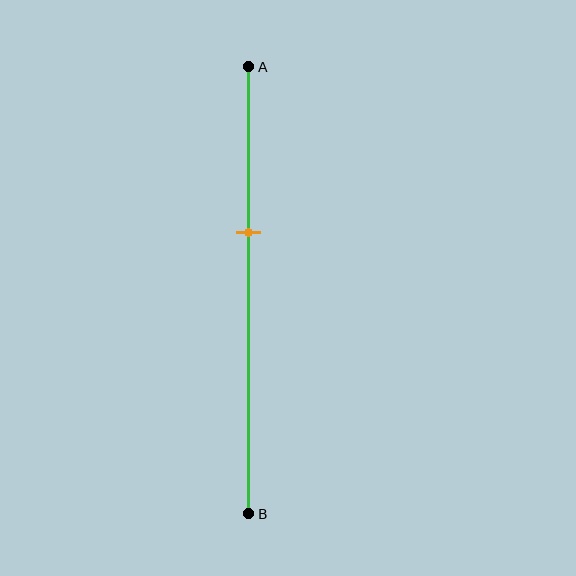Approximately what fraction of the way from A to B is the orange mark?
The orange mark is approximately 35% of the way from A to B.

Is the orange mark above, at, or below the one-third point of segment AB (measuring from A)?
The orange mark is below the one-third point of segment AB.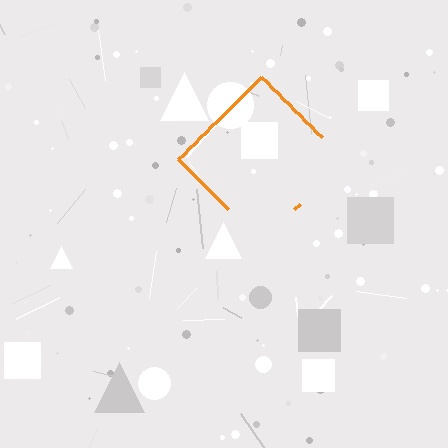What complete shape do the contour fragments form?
The contour fragments form a diamond.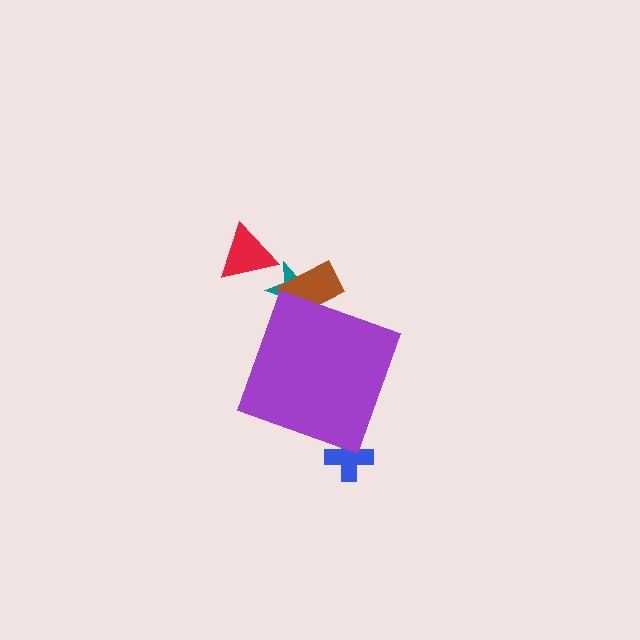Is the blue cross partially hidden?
Yes, the blue cross is partially hidden behind the purple diamond.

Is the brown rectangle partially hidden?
Yes, the brown rectangle is partially hidden behind the purple diamond.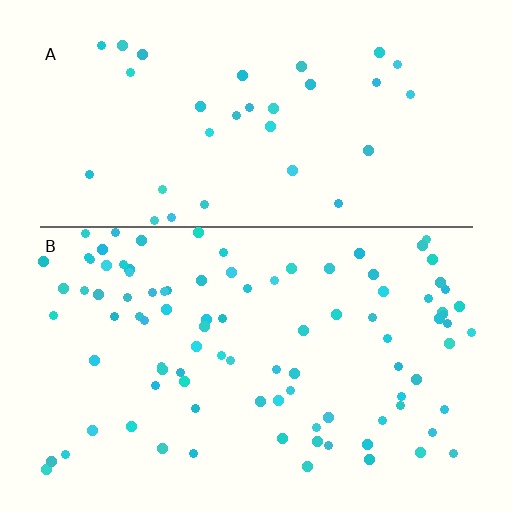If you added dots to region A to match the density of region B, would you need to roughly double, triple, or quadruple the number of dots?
Approximately triple.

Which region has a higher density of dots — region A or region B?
B (the bottom).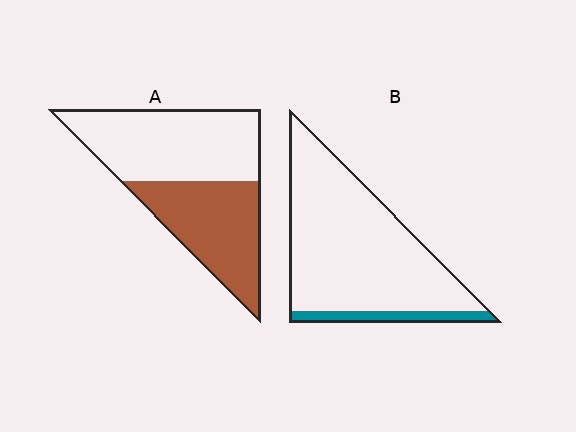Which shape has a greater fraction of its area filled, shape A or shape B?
Shape A.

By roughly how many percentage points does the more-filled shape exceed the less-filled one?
By roughly 35 percentage points (A over B).